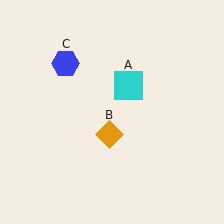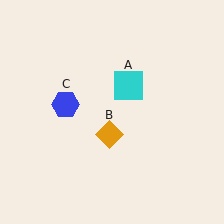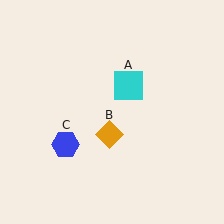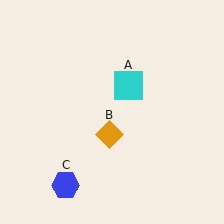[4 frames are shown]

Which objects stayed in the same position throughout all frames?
Cyan square (object A) and orange diamond (object B) remained stationary.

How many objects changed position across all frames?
1 object changed position: blue hexagon (object C).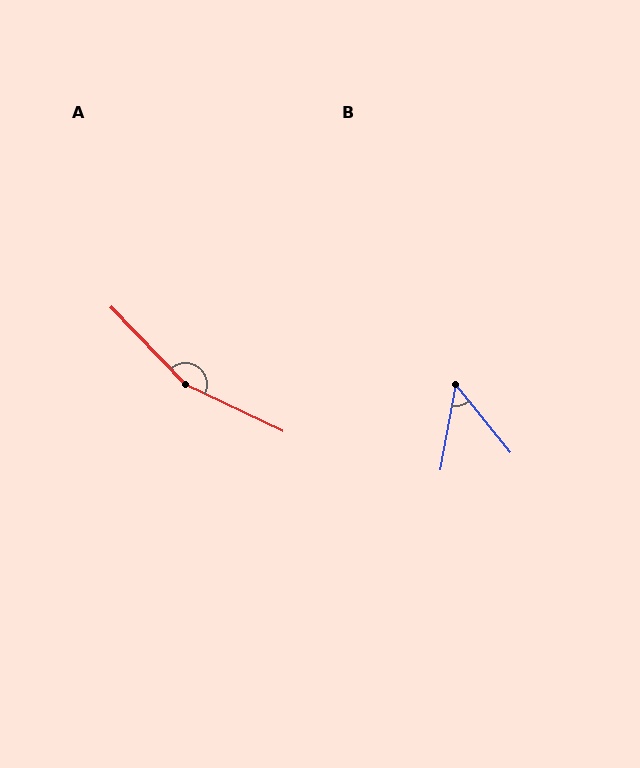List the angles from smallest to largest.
B (49°), A (160°).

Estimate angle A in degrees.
Approximately 160 degrees.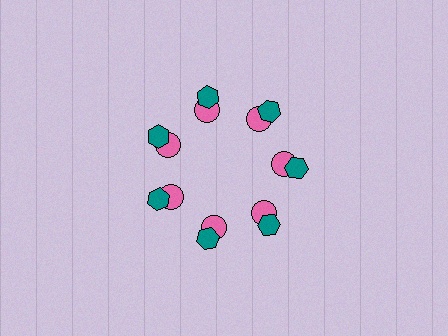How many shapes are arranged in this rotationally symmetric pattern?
There are 14 shapes, arranged in 7 groups of 2.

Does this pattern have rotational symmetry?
Yes, this pattern has 7-fold rotational symmetry. It looks the same after rotating 51 degrees around the center.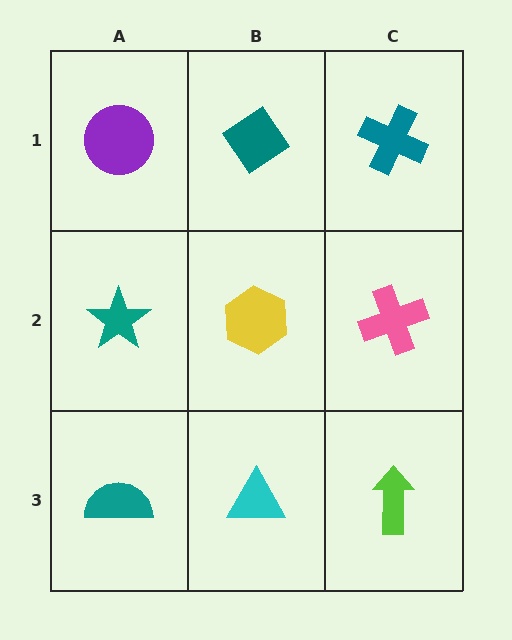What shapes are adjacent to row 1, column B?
A yellow hexagon (row 2, column B), a purple circle (row 1, column A), a teal cross (row 1, column C).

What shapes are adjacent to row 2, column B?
A teal diamond (row 1, column B), a cyan triangle (row 3, column B), a teal star (row 2, column A), a pink cross (row 2, column C).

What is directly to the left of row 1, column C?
A teal diamond.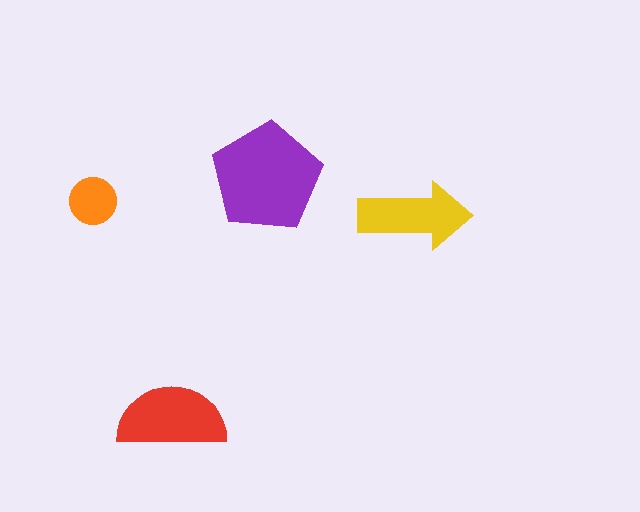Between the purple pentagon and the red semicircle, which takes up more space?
The purple pentagon.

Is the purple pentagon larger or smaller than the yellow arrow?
Larger.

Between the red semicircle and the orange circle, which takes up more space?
The red semicircle.